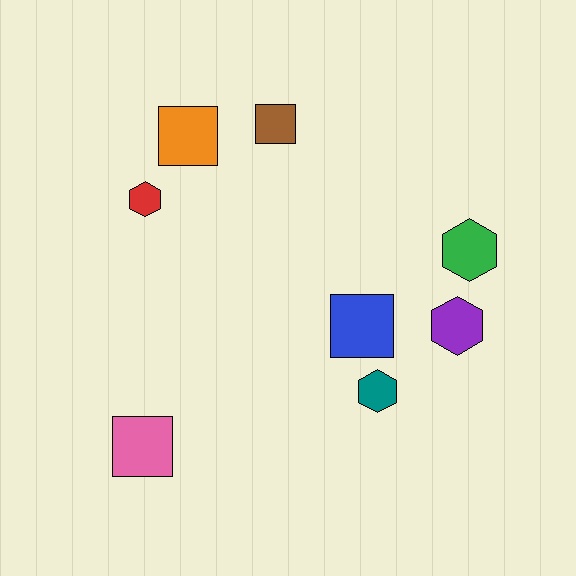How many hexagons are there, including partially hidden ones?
There are 4 hexagons.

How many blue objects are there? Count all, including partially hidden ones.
There is 1 blue object.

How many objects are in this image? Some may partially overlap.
There are 8 objects.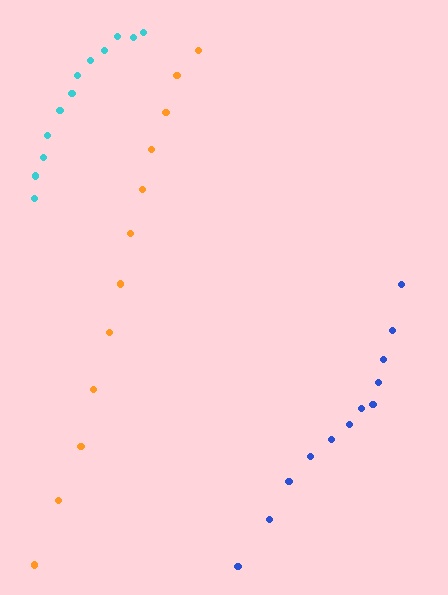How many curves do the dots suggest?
There are 3 distinct paths.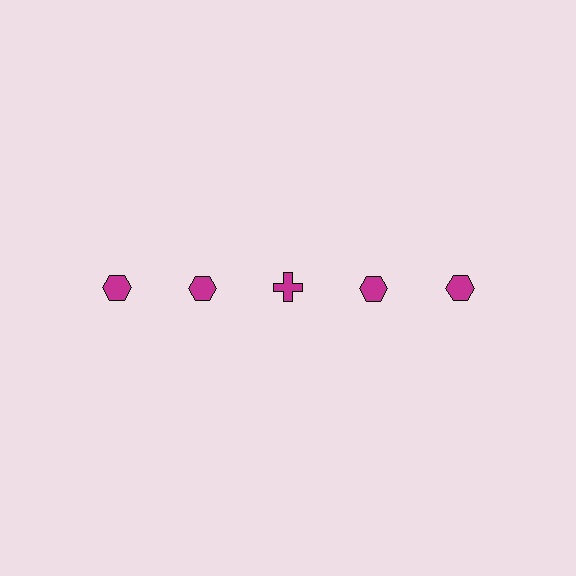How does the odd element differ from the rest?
It has a different shape: cross instead of hexagon.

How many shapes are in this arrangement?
There are 5 shapes arranged in a grid pattern.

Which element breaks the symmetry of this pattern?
The magenta cross in the top row, center column breaks the symmetry. All other shapes are magenta hexagons.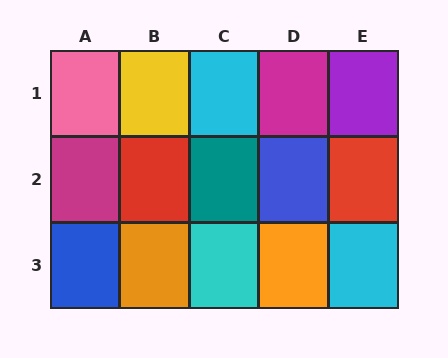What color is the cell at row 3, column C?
Cyan.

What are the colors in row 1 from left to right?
Pink, yellow, cyan, magenta, purple.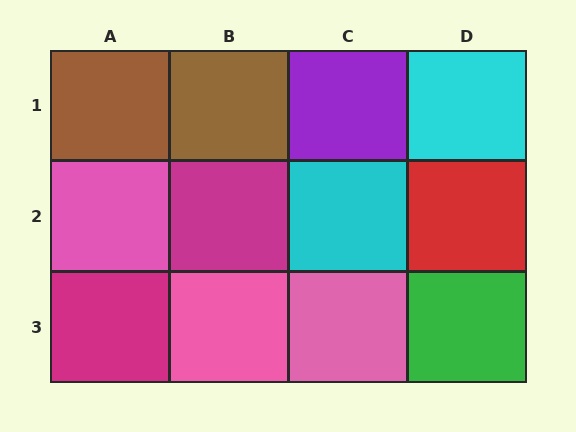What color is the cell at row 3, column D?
Green.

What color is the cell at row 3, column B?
Pink.